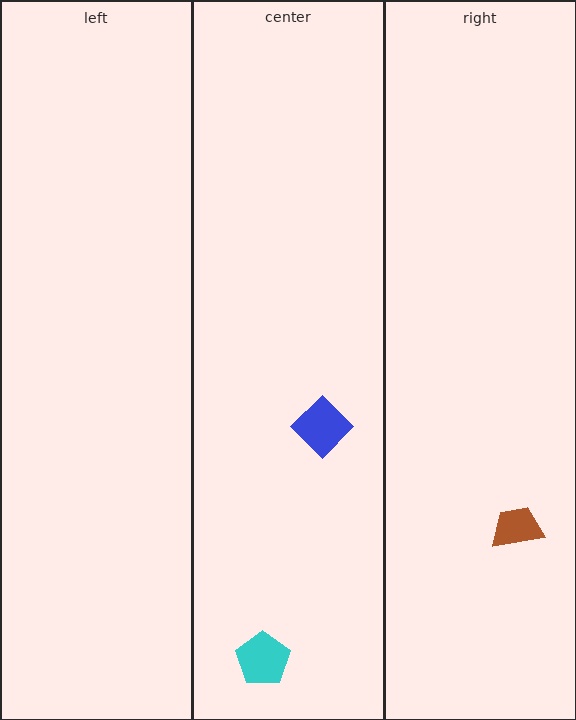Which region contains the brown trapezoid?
The right region.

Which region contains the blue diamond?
The center region.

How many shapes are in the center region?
2.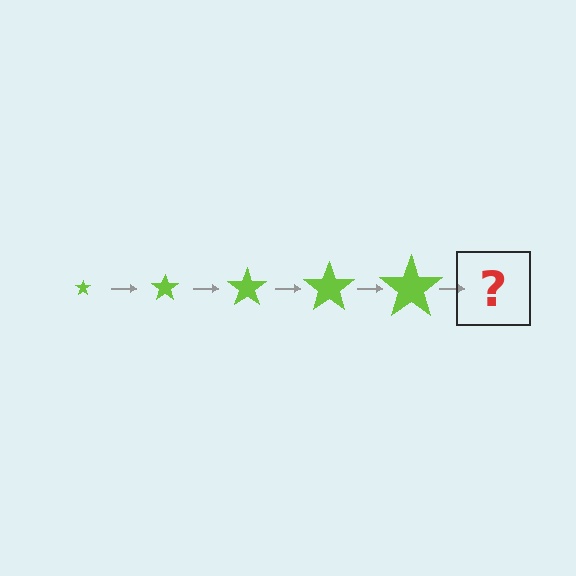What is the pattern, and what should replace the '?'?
The pattern is that the star gets progressively larger each step. The '?' should be a lime star, larger than the previous one.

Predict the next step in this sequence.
The next step is a lime star, larger than the previous one.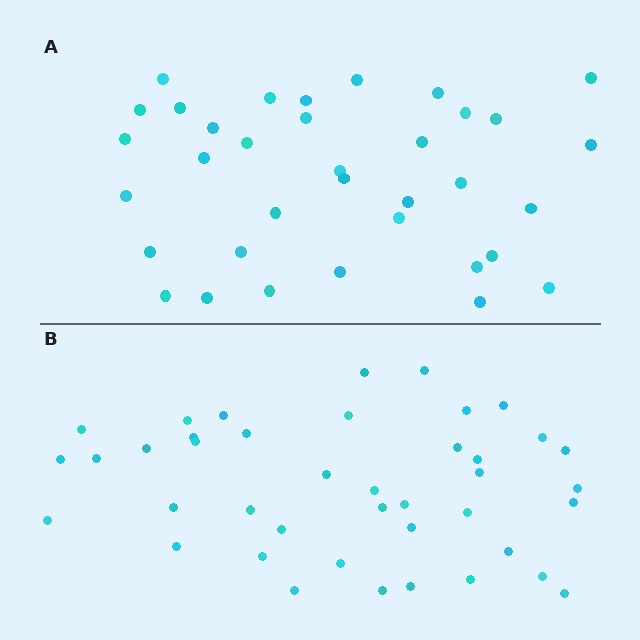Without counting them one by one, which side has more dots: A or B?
Region B (the bottom region) has more dots.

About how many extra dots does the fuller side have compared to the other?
Region B has about 6 more dots than region A.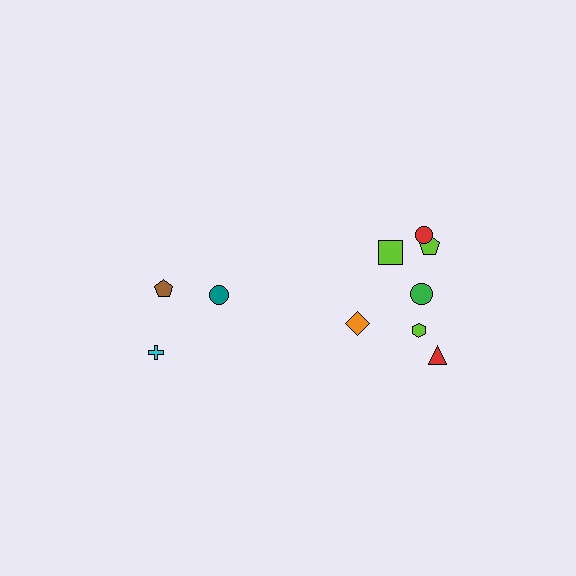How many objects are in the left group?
There are 3 objects.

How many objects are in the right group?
There are 7 objects.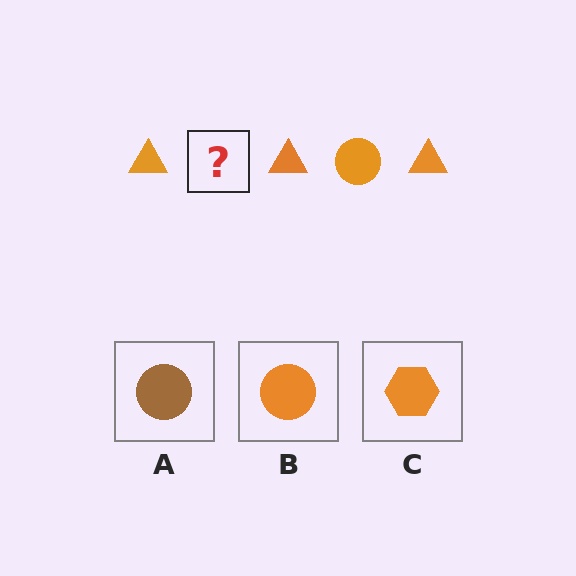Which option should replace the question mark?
Option B.